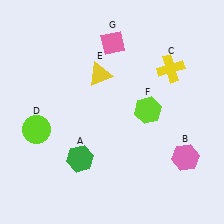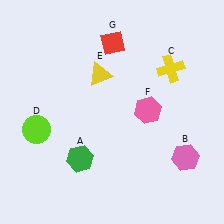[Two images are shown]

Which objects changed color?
F changed from lime to pink. G changed from pink to red.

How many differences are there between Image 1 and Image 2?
There are 2 differences between the two images.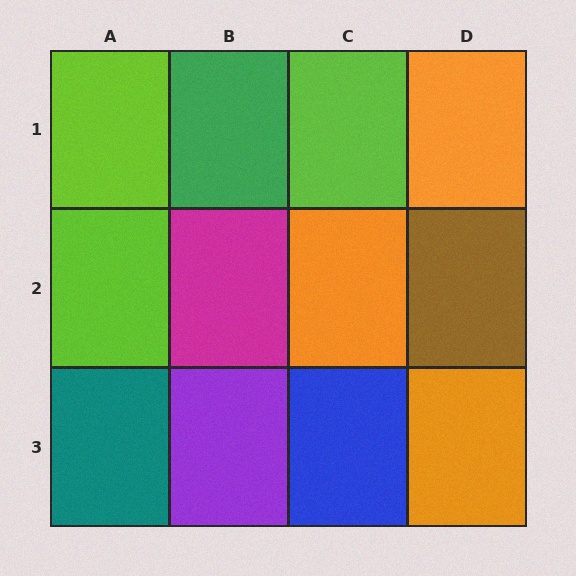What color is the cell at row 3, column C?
Blue.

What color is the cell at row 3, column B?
Purple.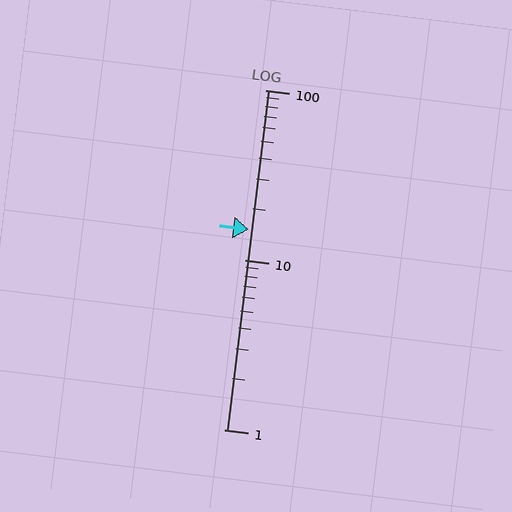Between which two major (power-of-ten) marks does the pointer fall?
The pointer is between 10 and 100.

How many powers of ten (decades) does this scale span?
The scale spans 2 decades, from 1 to 100.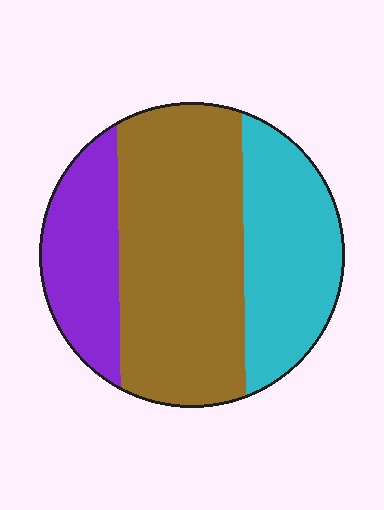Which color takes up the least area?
Purple, at roughly 20%.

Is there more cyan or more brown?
Brown.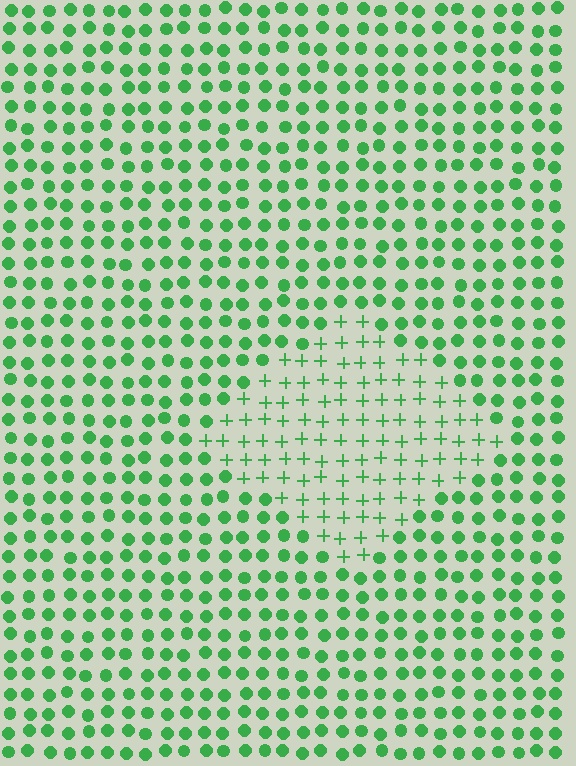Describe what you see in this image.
The image is filled with small green elements arranged in a uniform grid. A diamond-shaped region contains plus signs, while the surrounding area contains circles. The boundary is defined purely by the change in element shape.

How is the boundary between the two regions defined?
The boundary is defined by a change in element shape: plus signs inside vs. circles outside. All elements share the same color and spacing.